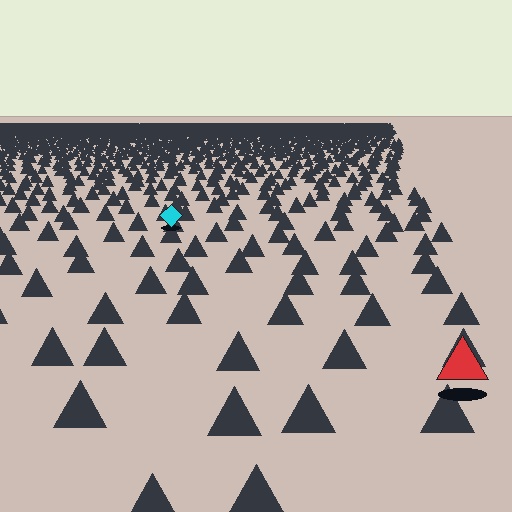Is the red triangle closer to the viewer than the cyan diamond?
Yes. The red triangle is closer — you can tell from the texture gradient: the ground texture is coarser near it.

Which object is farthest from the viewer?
The cyan diamond is farthest from the viewer. It appears smaller and the ground texture around it is denser.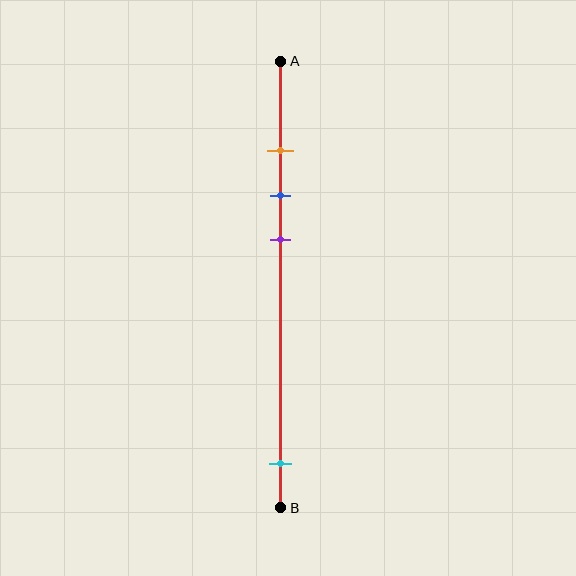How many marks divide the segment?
There are 4 marks dividing the segment.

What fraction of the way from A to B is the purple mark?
The purple mark is approximately 40% (0.4) of the way from A to B.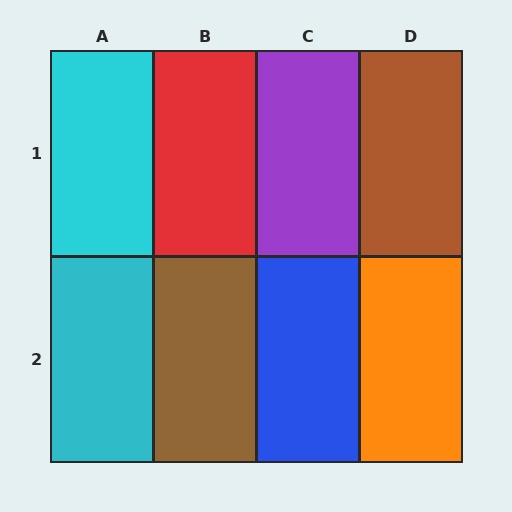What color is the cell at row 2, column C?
Blue.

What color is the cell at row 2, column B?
Brown.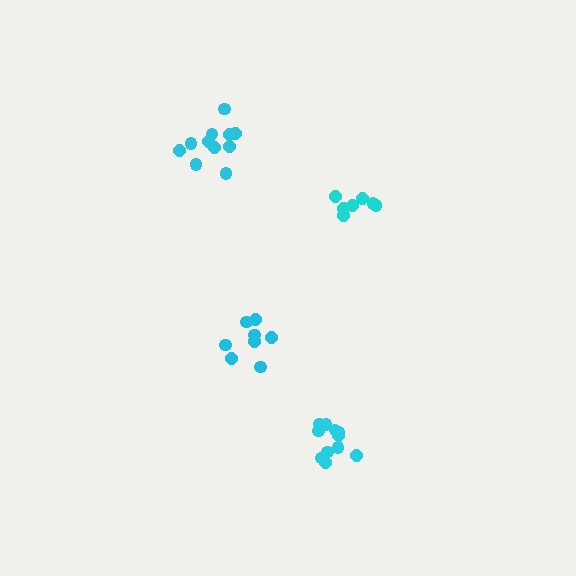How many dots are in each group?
Group 1: 7 dots, Group 2: 11 dots, Group 3: 8 dots, Group 4: 11 dots (37 total).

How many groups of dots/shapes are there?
There are 4 groups.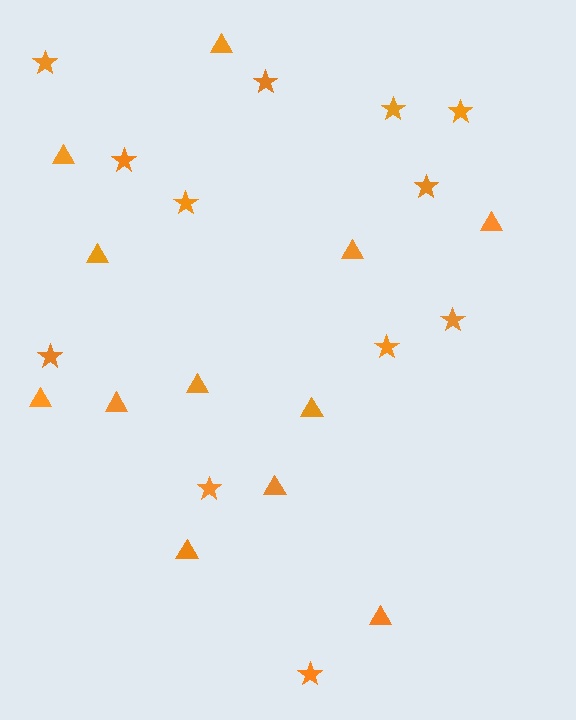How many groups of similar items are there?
There are 2 groups: one group of triangles (12) and one group of stars (12).